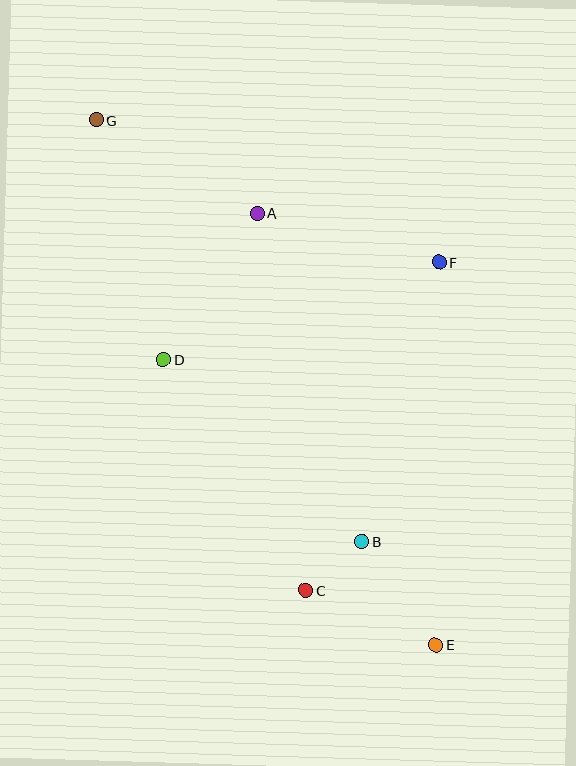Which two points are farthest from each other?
Points E and G are farthest from each other.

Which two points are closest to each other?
Points B and C are closest to each other.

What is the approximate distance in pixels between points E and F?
The distance between E and F is approximately 382 pixels.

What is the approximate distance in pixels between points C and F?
The distance between C and F is approximately 354 pixels.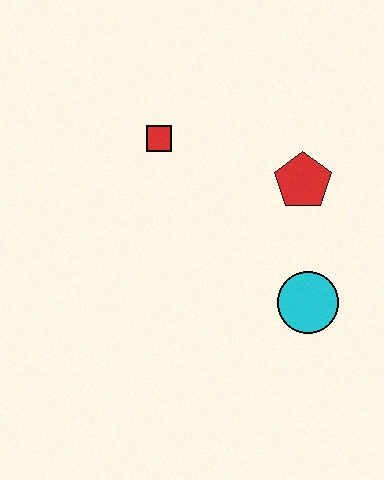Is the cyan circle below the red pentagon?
Yes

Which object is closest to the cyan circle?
The red pentagon is closest to the cyan circle.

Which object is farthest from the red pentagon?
The red square is farthest from the red pentagon.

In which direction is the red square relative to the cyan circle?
The red square is above the cyan circle.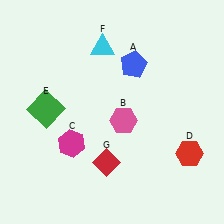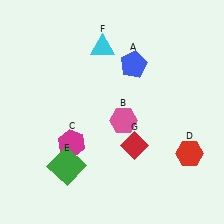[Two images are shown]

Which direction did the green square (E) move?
The green square (E) moved down.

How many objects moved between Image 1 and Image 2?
2 objects moved between the two images.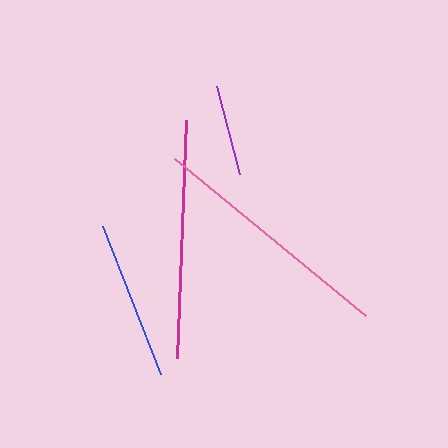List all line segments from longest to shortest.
From longest to shortest: pink, magenta, blue, purple.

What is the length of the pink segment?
The pink segment is approximately 247 pixels long.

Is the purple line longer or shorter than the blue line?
The blue line is longer than the purple line.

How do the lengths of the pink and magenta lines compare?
The pink and magenta lines are approximately the same length.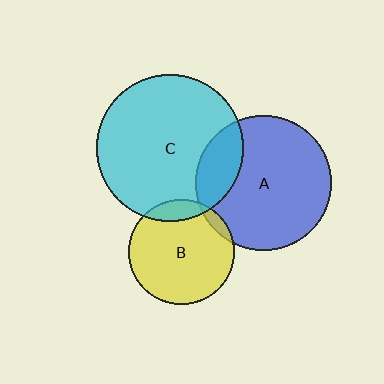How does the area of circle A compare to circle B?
Approximately 1.7 times.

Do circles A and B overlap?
Yes.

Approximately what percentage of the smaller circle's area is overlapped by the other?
Approximately 5%.